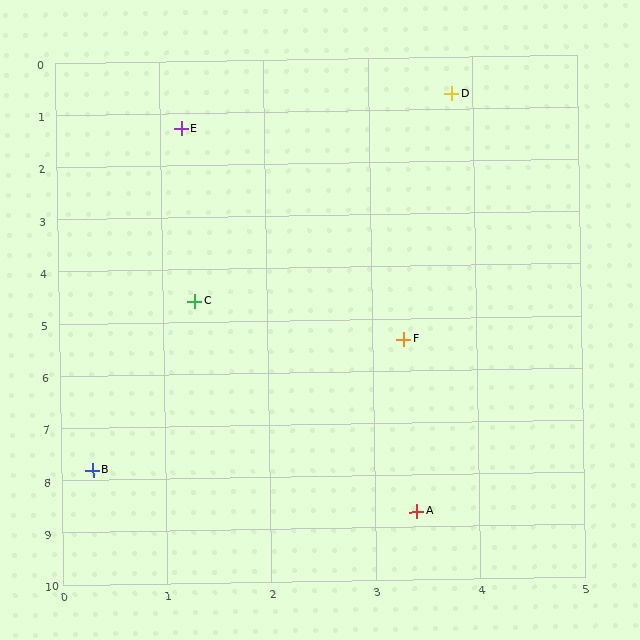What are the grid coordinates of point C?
Point C is at approximately (1.3, 4.6).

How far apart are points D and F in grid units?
Points D and F are about 4.7 grid units apart.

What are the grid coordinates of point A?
Point A is at approximately (3.4, 8.7).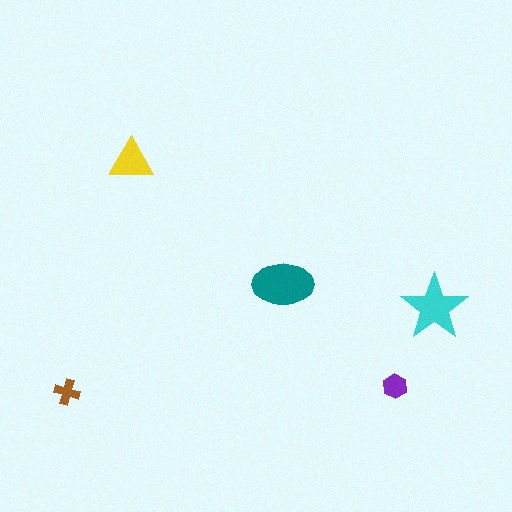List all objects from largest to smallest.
The teal ellipse, the cyan star, the yellow triangle, the purple hexagon, the brown cross.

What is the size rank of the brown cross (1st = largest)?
5th.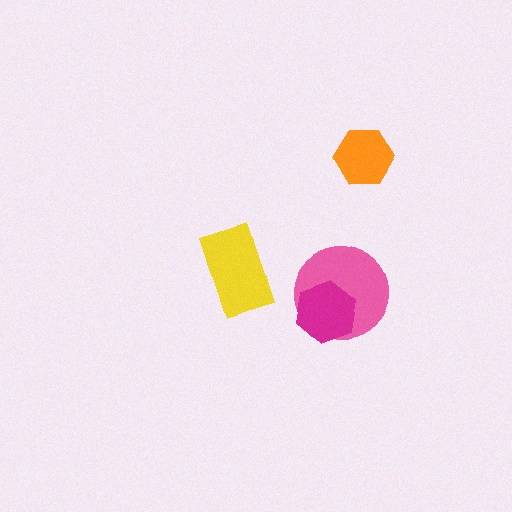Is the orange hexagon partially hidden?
No, no other shape covers it.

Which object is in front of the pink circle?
The magenta hexagon is in front of the pink circle.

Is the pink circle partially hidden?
Yes, it is partially covered by another shape.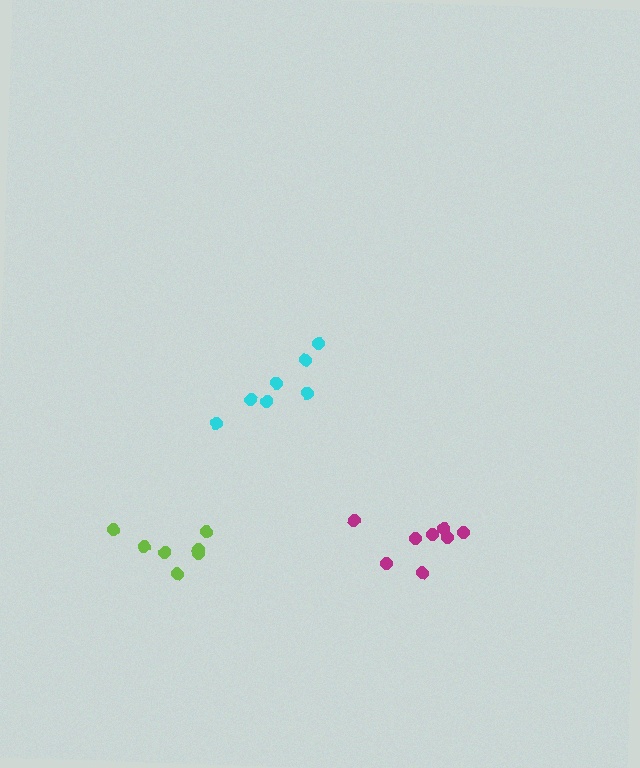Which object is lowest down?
The lime cluster is bottommost.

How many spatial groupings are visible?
There are 3 spatial groupings.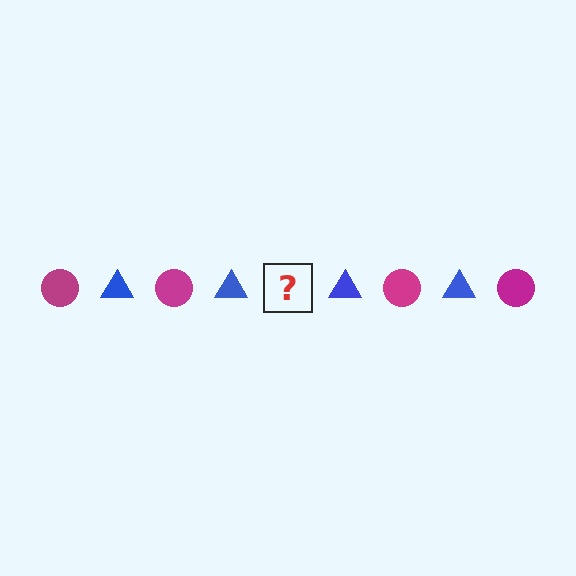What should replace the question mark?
The question mark should be replaced with a magenta circle.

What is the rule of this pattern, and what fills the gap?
The rule is that the pattern alternates between magenta circle and blue triangle. The gap should be filled with a magenta circle.